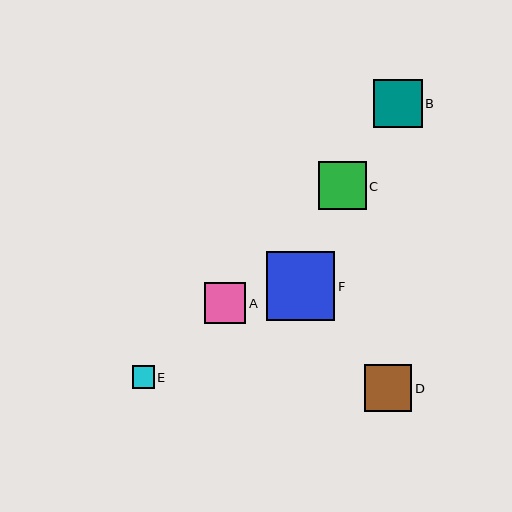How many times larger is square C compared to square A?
Square C is approximately 1.2 times the size of square A.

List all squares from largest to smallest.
From largest to smallest: F, B, C, D, A, E.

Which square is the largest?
Square F is the largest with a size of approximately 69 pixels.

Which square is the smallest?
Square E is the smallest with a size of approximately 22 pixels.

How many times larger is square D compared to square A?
Square D is approximately 1.1 times the size of square A.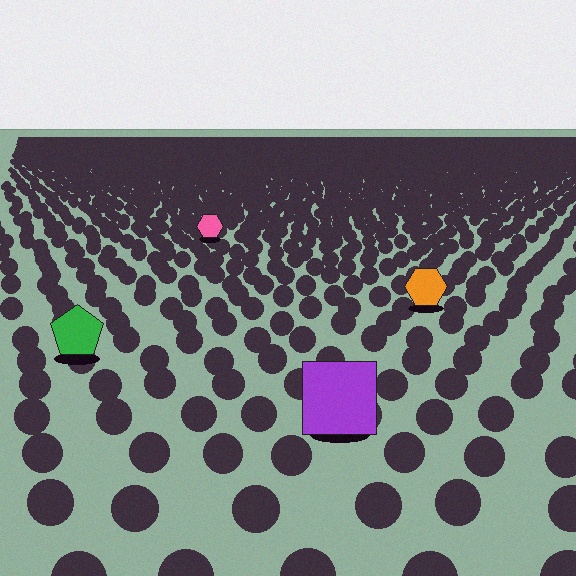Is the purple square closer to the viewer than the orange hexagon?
Yes. The purple square is closer — you can tell from the texture gradient: the ground texture is coarser near it.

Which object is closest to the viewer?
The purple square is closest. The texture marks near it are larger and more spread out.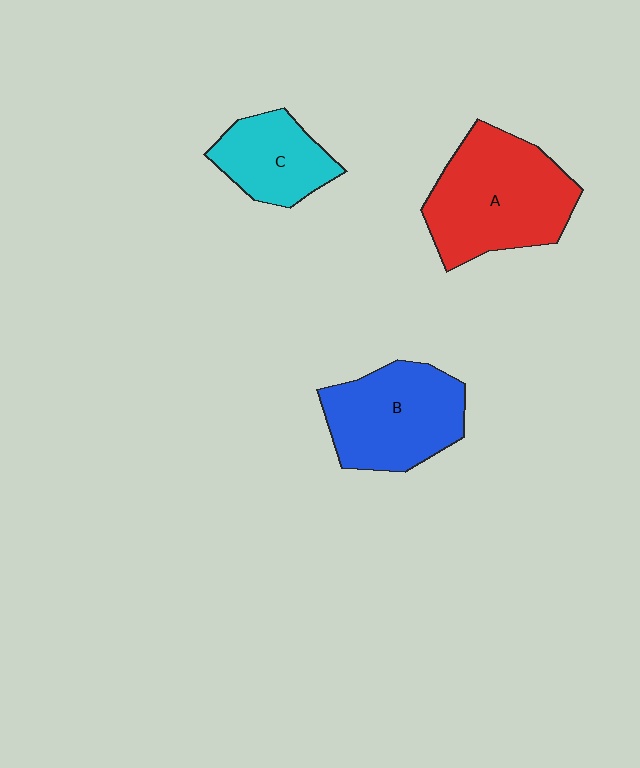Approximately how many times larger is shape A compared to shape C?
Approximately 1.8 times.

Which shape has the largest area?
Shape A (red).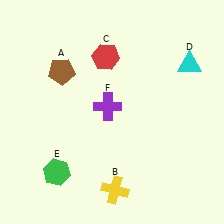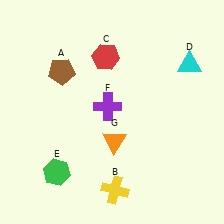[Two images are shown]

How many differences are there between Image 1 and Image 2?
There is 1 difference between the two images.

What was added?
An orange triangle (G) was added in Image 2.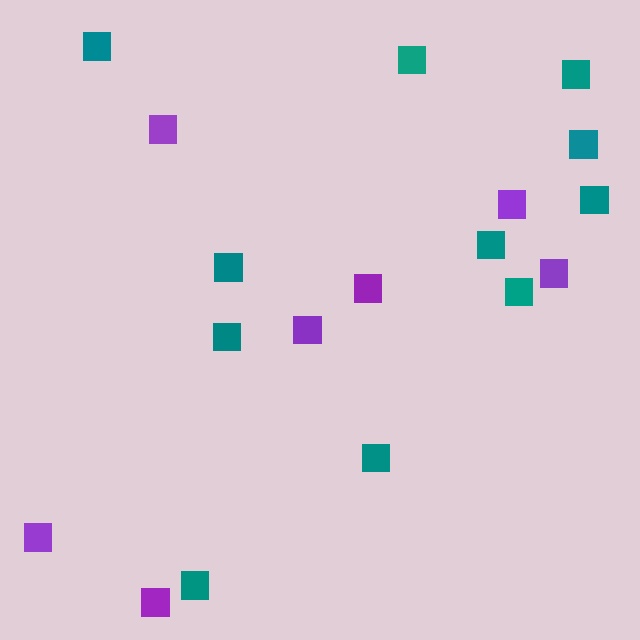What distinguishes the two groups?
There are 2 groups: one group of purple squares (7) and one group of teal squares (11).